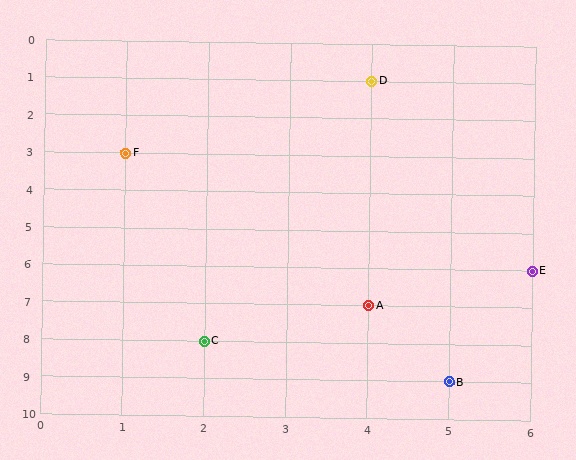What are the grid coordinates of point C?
Point C is at grid coordinates (2, 8).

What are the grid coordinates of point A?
Point A is at grid coordinates (4, 7).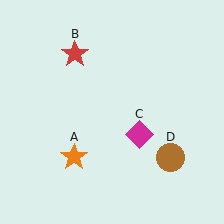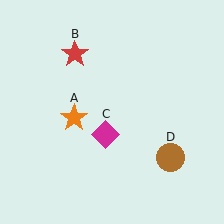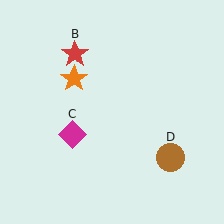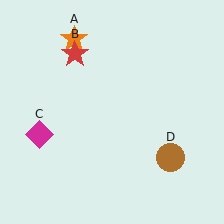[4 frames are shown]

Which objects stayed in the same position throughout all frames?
Red star (object B) and brown circle (object D) remained stationary.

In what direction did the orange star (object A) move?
The orange star (object A) moved up.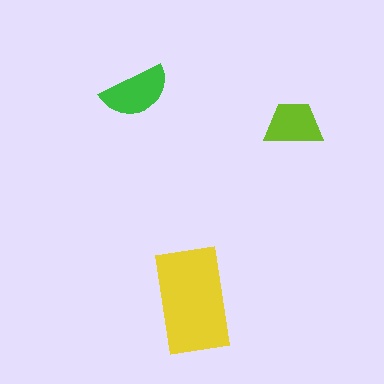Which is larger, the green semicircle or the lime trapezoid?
The green semicircle.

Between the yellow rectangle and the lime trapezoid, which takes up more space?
The yellow rectangle.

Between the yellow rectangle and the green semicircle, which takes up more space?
The yellow rectangle.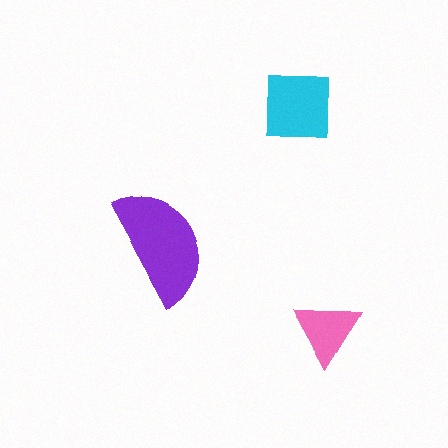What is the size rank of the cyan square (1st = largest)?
2nd.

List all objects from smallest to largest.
The pink triangle, the cyan square, the purple semicircle.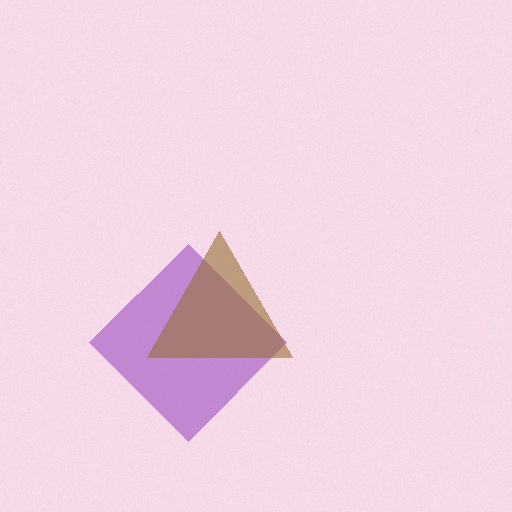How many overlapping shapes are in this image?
There are 2 overlapping shapes in the image.